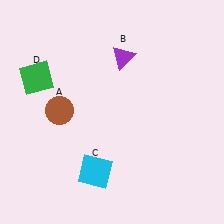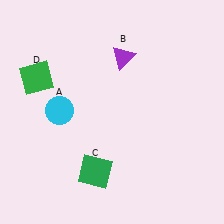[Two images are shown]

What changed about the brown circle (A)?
In Image 1, A is brown. In Image 2, it changed to cyan.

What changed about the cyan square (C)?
In Image 1, C is cyan. In Image 2, it changed to green.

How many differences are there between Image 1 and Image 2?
There are 2 differences between the two images.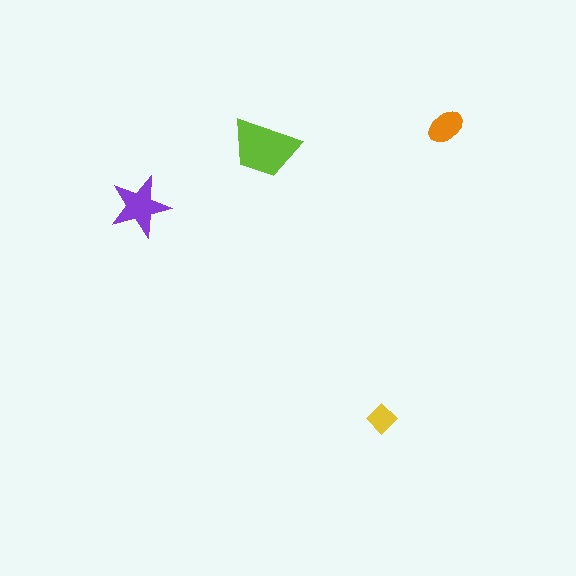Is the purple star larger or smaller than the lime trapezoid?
Smaller.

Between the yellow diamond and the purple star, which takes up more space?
The purple star.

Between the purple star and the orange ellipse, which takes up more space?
The purple star.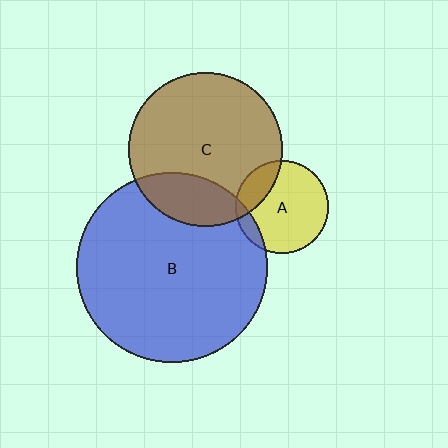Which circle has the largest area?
Circle B (blue).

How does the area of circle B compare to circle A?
Approximately 4.2 times.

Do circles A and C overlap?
Yes.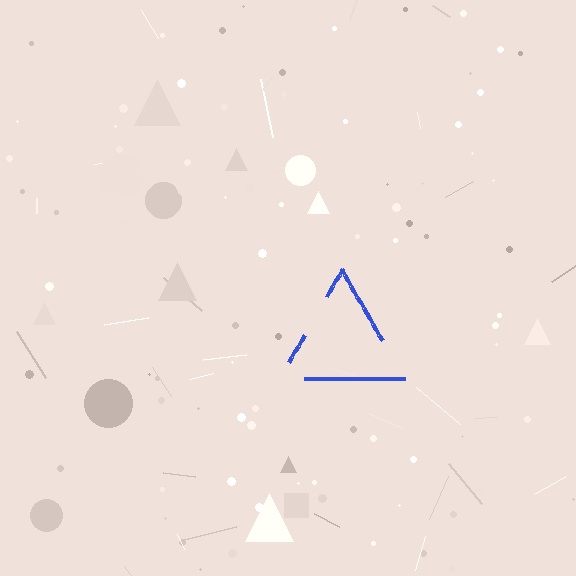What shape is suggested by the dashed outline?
The dashed outline suggests a triangle.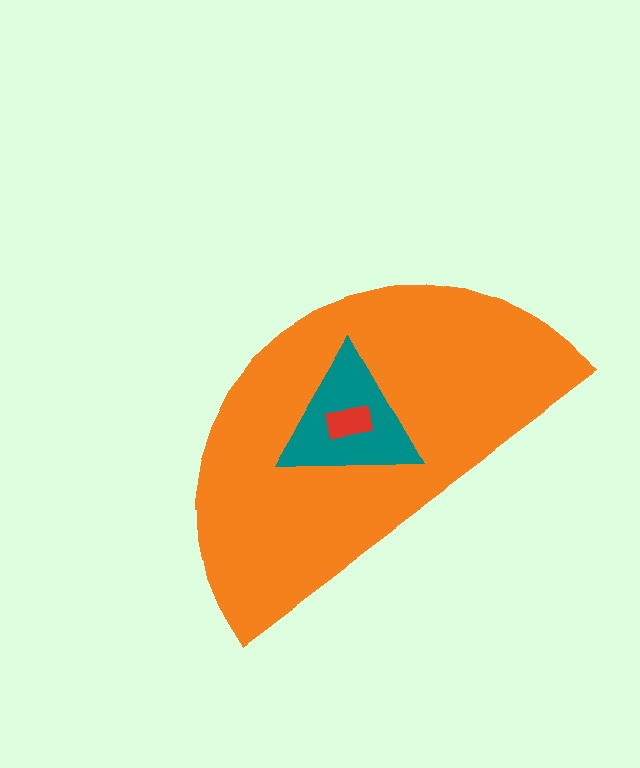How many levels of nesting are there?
3.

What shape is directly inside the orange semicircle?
The teal triangle.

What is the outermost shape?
The orange semicircle.